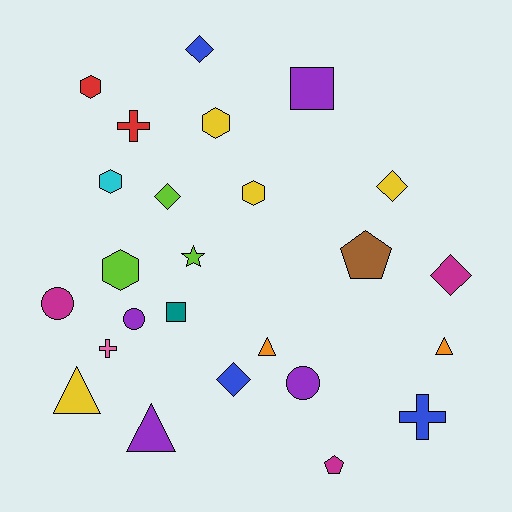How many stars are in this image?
There is 1 star.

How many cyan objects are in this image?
There is 1 cyan object.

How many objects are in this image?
There are 25 objects.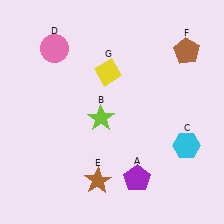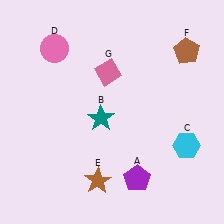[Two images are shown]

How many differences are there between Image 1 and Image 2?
There are 2 differences between the two images.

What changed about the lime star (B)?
In Image 1, B is lime. In Image 2, it changed to teal.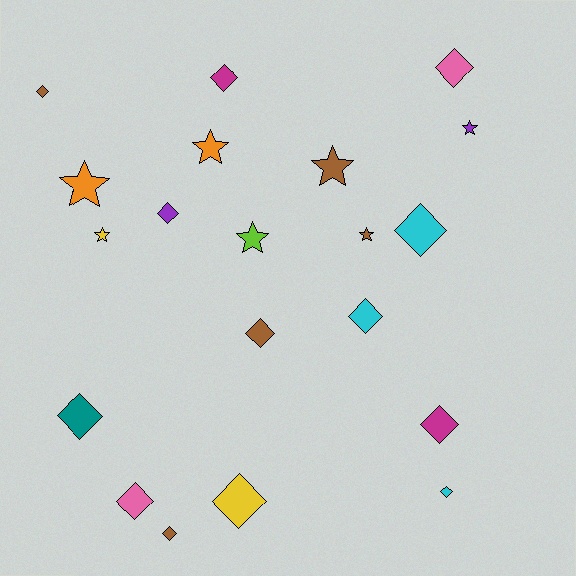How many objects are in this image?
There are 20 objects.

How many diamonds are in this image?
There are 13 diamonds.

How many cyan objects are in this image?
There are 3 cyan objects.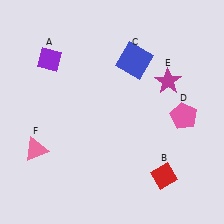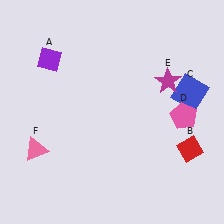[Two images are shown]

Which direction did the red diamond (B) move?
The red diamond (B) moved up.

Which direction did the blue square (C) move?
The blue square (C) moved right.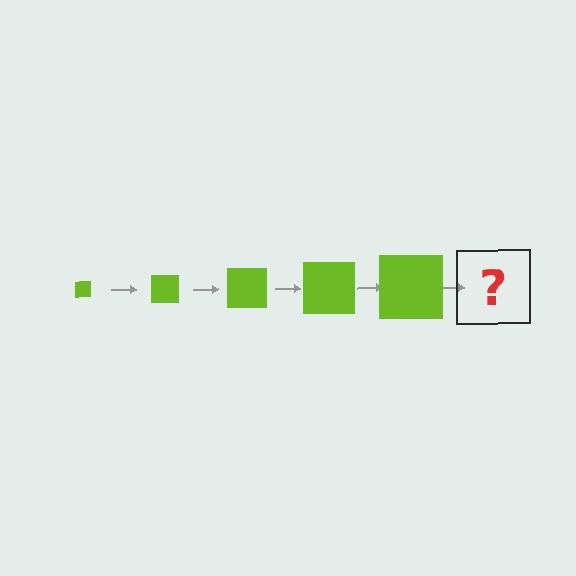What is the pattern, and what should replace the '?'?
The pattern is that the square gets progressively larger each step. The '?' should be a lime square, larger than the previous one.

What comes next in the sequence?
The next element should be a lime square, larger than the previous one.